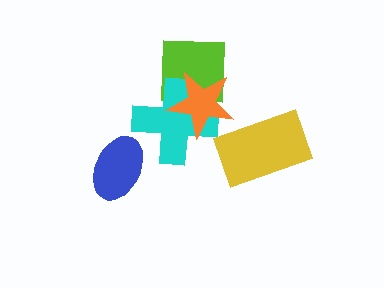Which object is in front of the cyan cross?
The orange star is in front of the cyan cross.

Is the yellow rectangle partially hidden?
No, no other shape covers it.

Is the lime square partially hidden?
Yes, it is partially covered by another shape.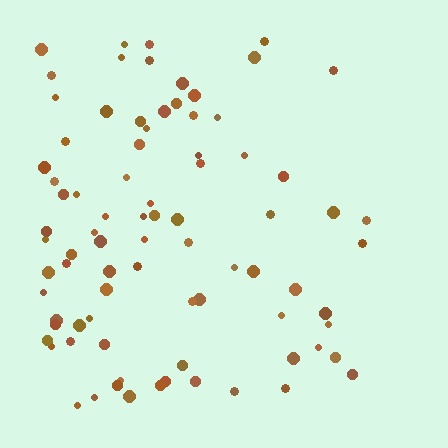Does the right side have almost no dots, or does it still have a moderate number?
Still a moderate number, just noticeably fewer than the left.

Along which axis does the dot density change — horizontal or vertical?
Horizontal.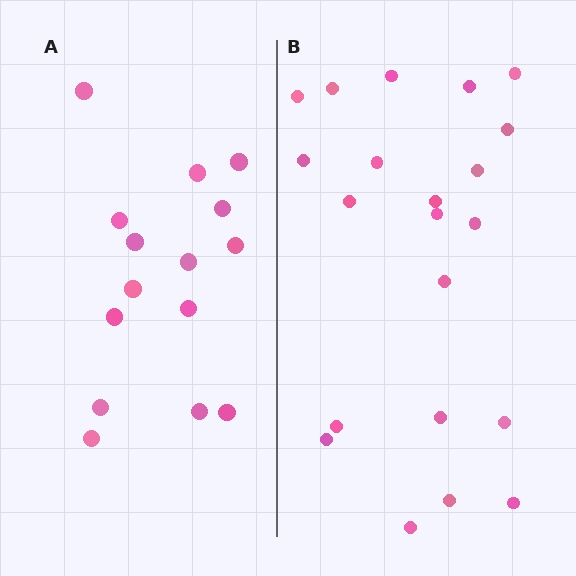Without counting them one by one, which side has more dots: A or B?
Region B (the right region) has more dots.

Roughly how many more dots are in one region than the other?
Region B has about 6 more dots than region A.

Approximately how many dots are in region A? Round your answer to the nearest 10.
About 20 dots. (The exact count is 15, which rounds to 20.)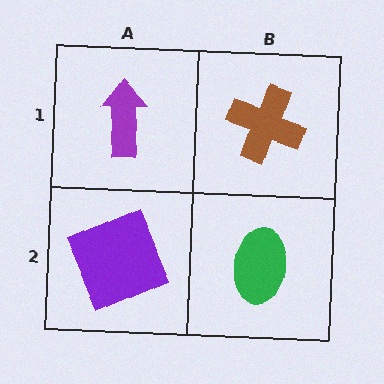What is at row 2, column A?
A purple square.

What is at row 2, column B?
A green ellipse.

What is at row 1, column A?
A purple arrow.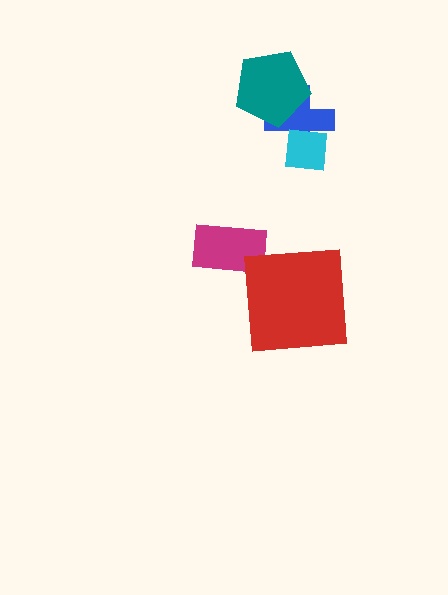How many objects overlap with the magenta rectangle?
0 objects overlap with the magenta rectangle.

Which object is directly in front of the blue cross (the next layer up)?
The teal pentagon is directly in front of the blue cross.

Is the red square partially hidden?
No, no other shape covers it.